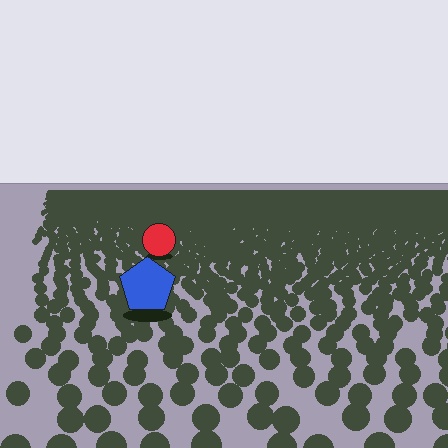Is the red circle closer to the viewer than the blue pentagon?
No. The blue pentagon is closer — you can tell from the texture gradient: the ground texture is coarser near it.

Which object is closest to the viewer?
The blue pentagon is closest. The texture marks near it are larger and more spread out.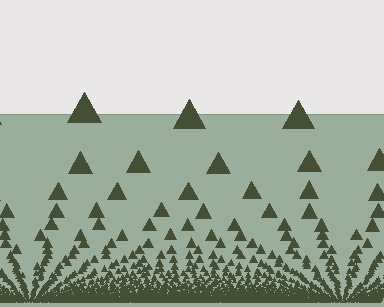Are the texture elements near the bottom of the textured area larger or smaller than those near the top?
Smaller. The gradient is inverted — elements near the bottom are smaller and denser.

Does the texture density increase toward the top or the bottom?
Density increases toward the bottom.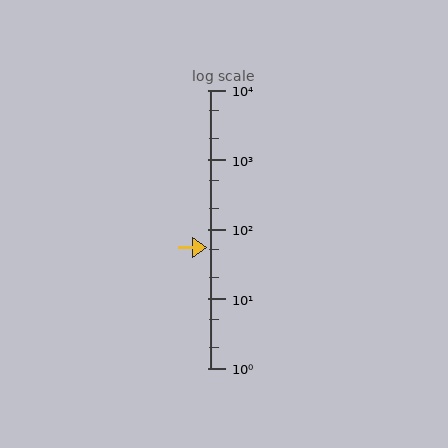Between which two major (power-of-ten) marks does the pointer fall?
The pointer is between 10 and 100.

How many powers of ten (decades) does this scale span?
The scale spans 4 decades, from 1 to 10000.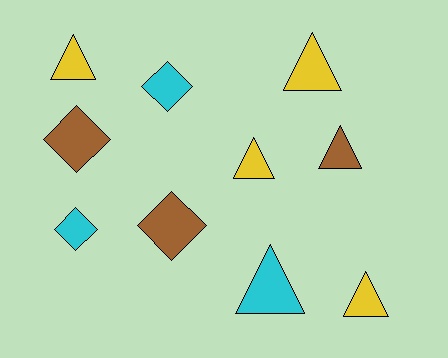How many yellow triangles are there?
There are 4 yellow triangles.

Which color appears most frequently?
Yellow, with 4 objects.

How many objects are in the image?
There are 10 objects.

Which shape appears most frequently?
Triangle, with 6 objects.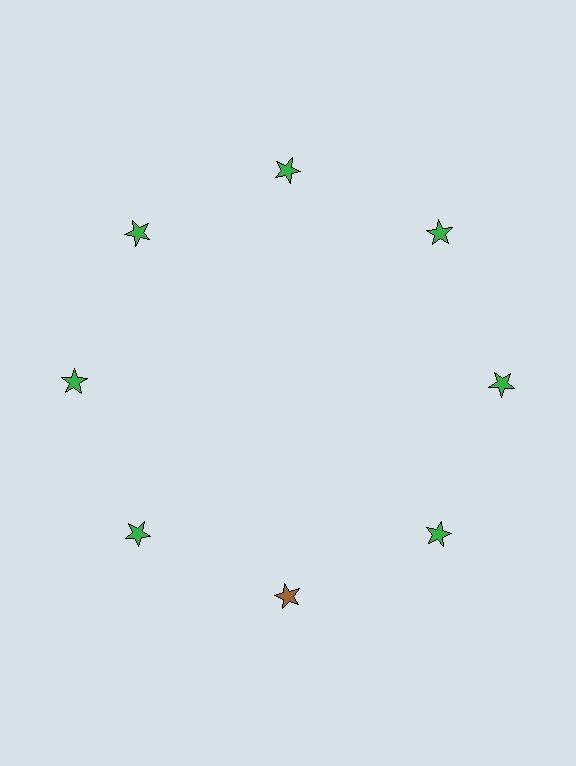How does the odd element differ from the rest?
It has a different color: brown instead of green.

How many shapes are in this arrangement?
There are 8 shapes arranged in a ring pattern.